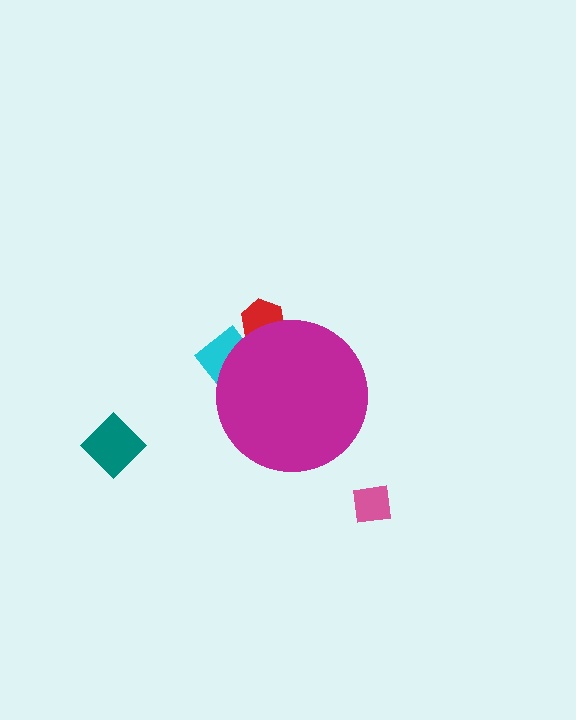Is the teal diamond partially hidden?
No, the teal diamond is fully visible.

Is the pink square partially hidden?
No, the pink square is fully visible.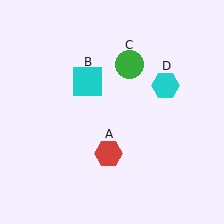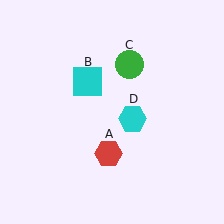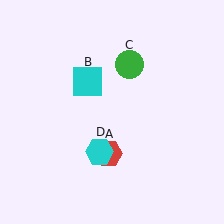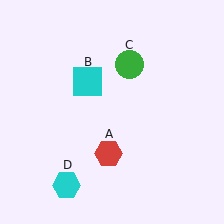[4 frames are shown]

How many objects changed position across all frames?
1 object changed position: cyan hexagon (object D).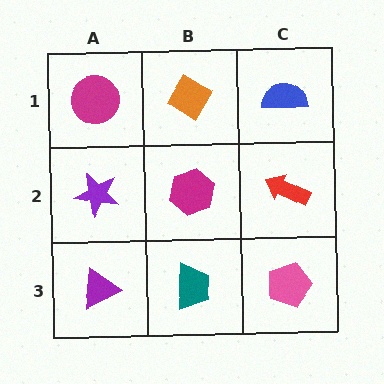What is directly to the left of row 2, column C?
A magenta hexagon.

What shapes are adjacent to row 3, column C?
A red arrow (row 2, column C), a teal trapezoid (row 3, column B).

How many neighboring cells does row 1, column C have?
2.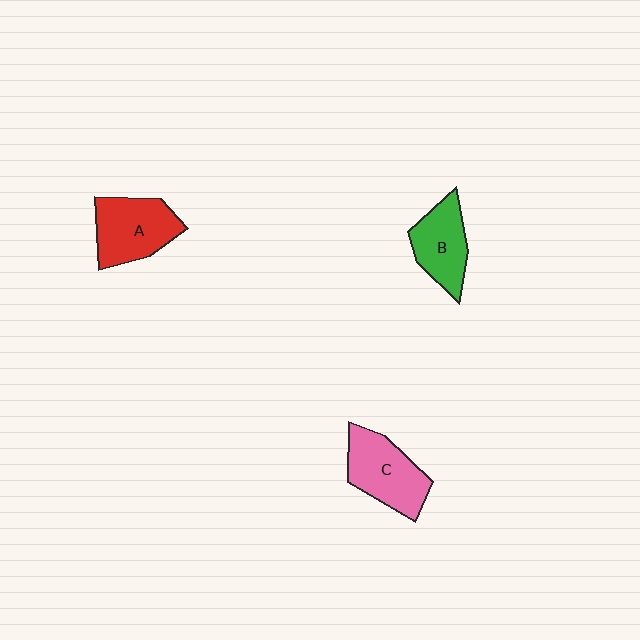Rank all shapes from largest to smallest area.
From largest to smallest: C (pink), A (red), B (green).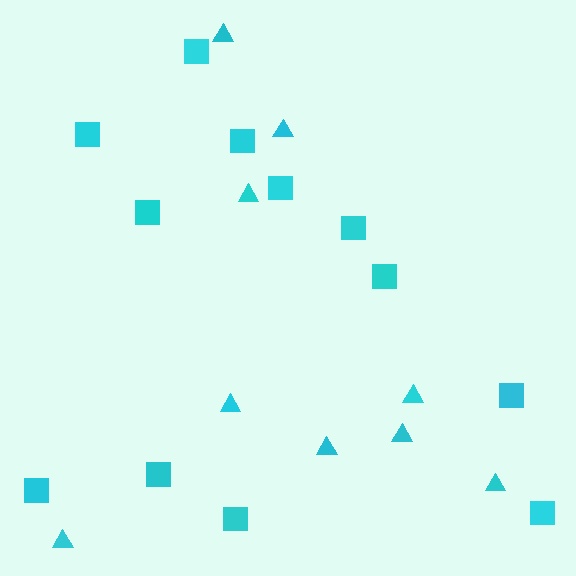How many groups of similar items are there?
There are 2 groups: one group of squares (12) and one group of triangles (9).